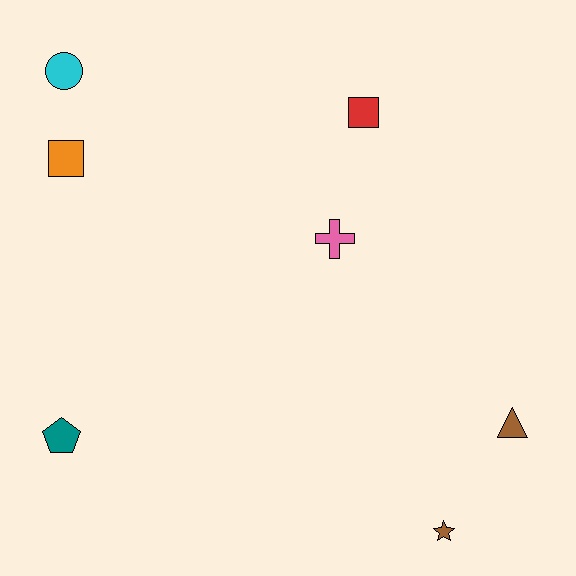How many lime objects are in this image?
There are no lime objects.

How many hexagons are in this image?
There are no hexagons.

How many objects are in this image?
There are 7 objects.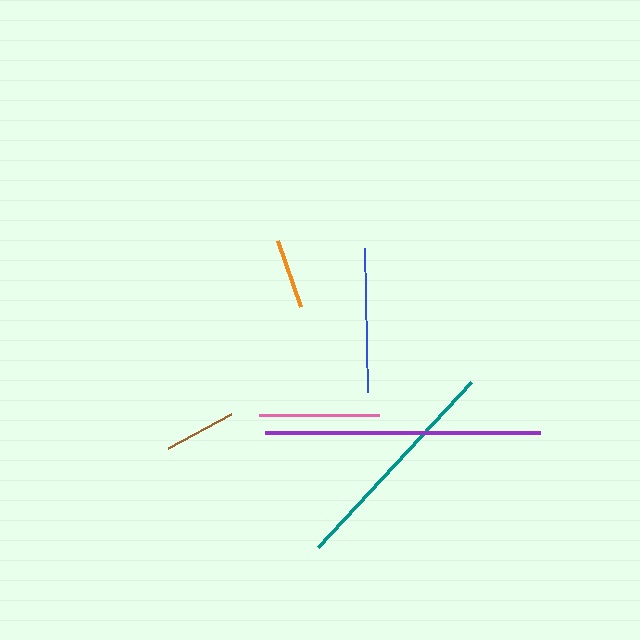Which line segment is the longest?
The purple line is the longest at approximately 275 pixels.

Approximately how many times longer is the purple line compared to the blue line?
The purple line is approximately 1.9 times the length of the blue line.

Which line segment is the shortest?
The orange line is the shortest at approximately 70 pixels.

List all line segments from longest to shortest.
From longest to shortest: purple, teal, blue, pink, brown, orange.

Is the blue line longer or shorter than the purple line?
The purple line is longer than the blue line.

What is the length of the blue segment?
The blue segment is approximately 144 pixels long.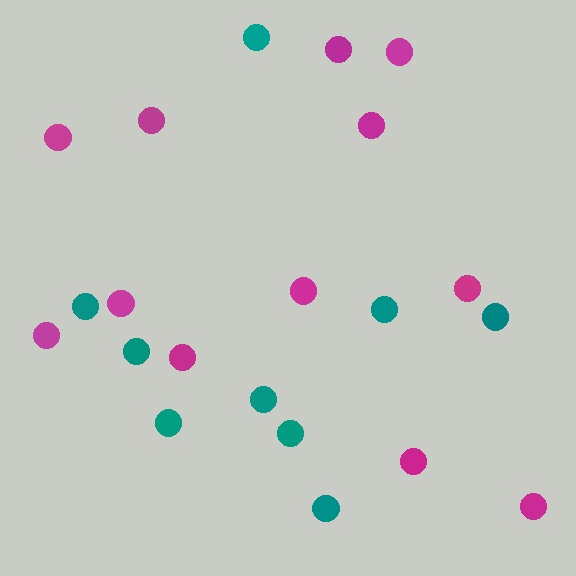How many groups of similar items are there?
There are 2 groups: one group of teal circles (9) and one group of magenta circles (12).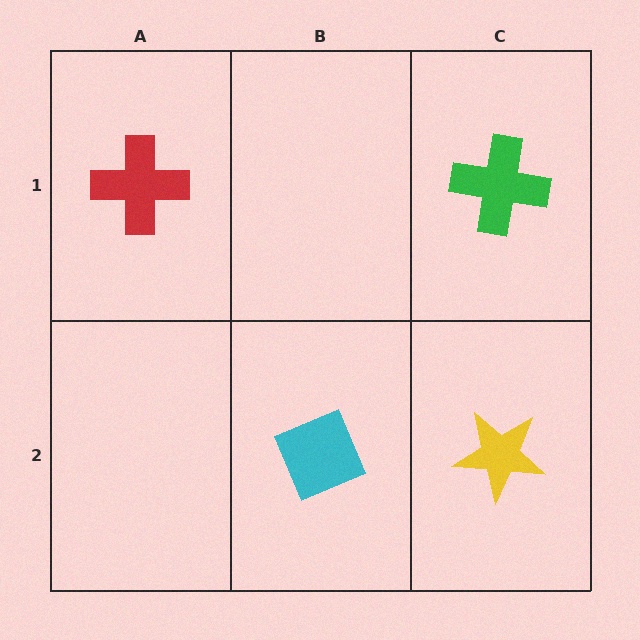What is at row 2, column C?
A yellow star.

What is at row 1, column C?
A green cross.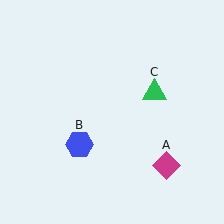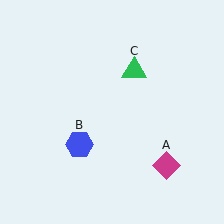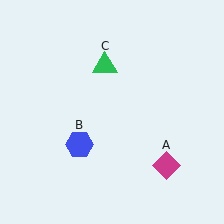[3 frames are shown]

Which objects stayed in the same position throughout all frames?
Magenta diamond (object A) and blue hexagon (object B) remained stationary.